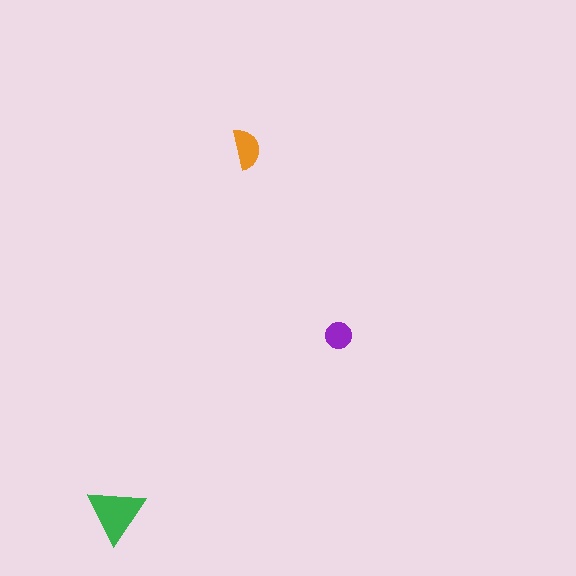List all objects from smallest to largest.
The purple circle, the orange semicircle, the green triangle.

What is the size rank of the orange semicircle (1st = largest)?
2nd.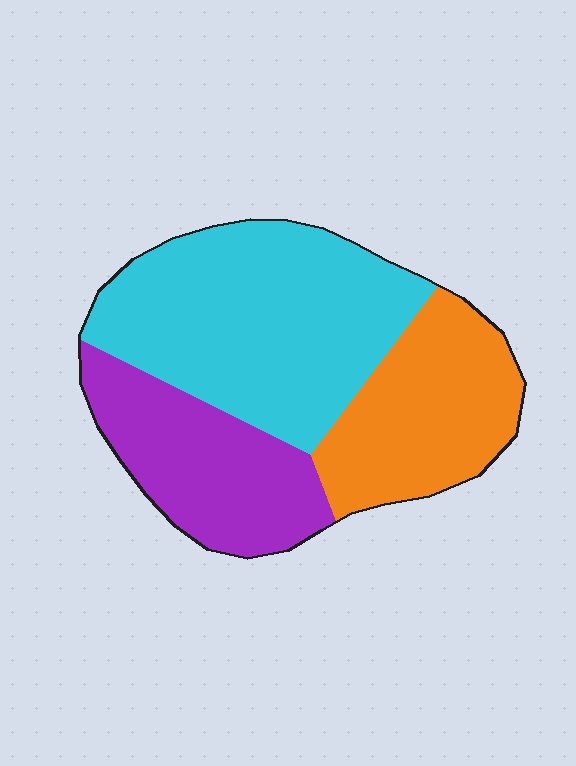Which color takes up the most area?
Cyan, at roughly 45%.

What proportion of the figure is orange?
Orange takes up about one quarter (1/4) of the figure.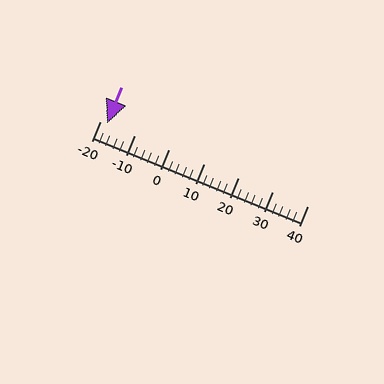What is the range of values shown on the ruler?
The ruler shows values from -20 to 40.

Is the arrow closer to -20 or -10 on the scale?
The arrow is closer to -20.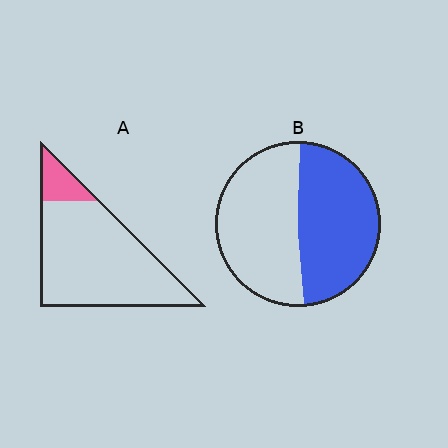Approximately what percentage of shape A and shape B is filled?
A is approximately 15% and B is approximately 50%.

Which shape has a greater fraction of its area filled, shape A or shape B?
Shape B.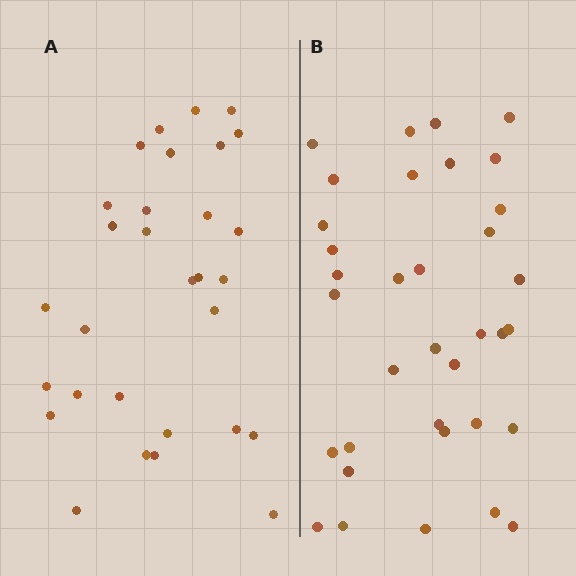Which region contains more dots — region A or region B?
Region B (the right region) has more dots.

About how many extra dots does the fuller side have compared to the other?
Region B has about 5 more dots than region A.